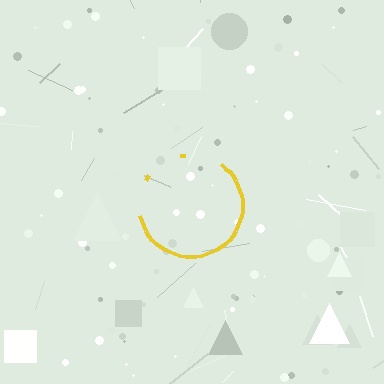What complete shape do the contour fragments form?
The contour fragments form a circle.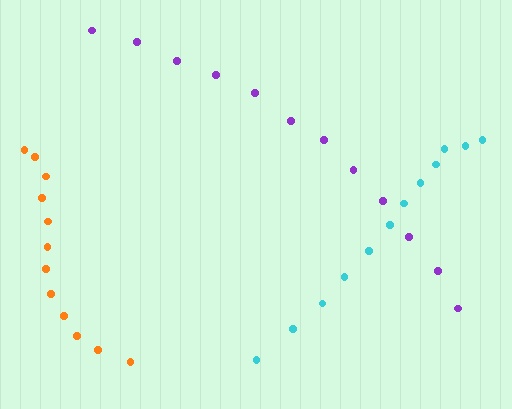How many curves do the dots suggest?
There are 3 distinct paths.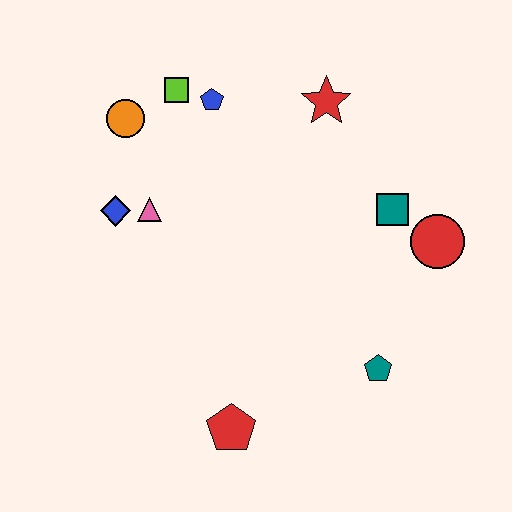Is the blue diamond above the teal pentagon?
Yes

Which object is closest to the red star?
The blue pentagon is closest to the red star.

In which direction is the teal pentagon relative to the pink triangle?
The teal pentagon is to the right of the pink triangle.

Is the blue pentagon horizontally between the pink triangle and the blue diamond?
No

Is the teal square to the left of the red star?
No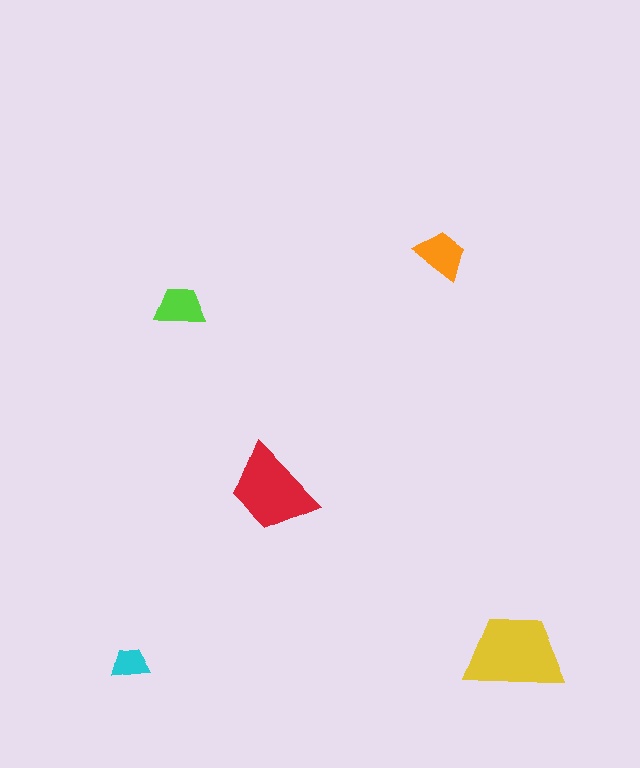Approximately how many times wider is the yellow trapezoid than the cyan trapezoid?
About 2.5 times wider.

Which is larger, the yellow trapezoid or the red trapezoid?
The yellow one.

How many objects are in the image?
There are 5 objects in the image.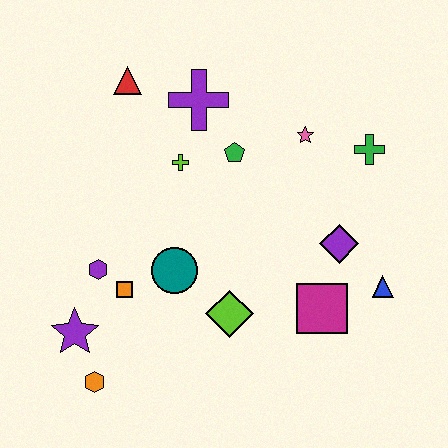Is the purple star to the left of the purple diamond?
Yes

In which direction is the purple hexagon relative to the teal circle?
The purple hexagon is to the left of the teal circle.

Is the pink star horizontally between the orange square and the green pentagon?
No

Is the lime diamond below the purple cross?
Yes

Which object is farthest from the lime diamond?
The red triangle is farthest from the lime diamond.